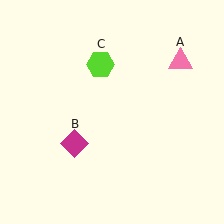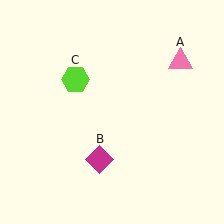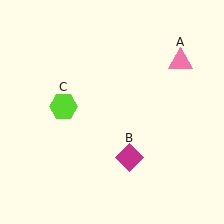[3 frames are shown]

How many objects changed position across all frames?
2 objects changed position: magenta diamond (object B), lime hexagon (object C).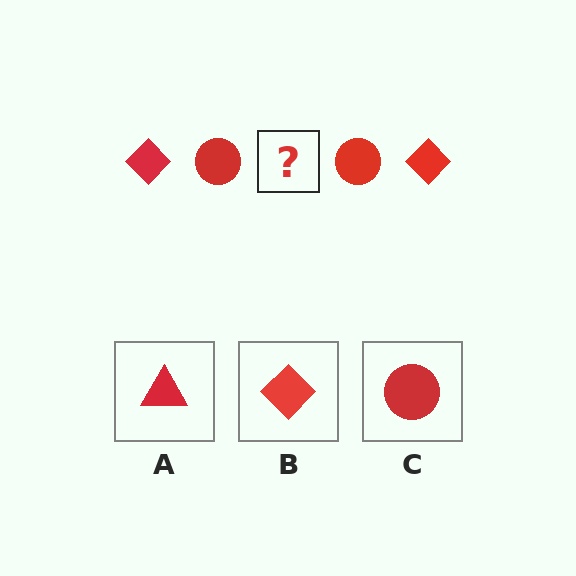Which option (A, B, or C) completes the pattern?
B.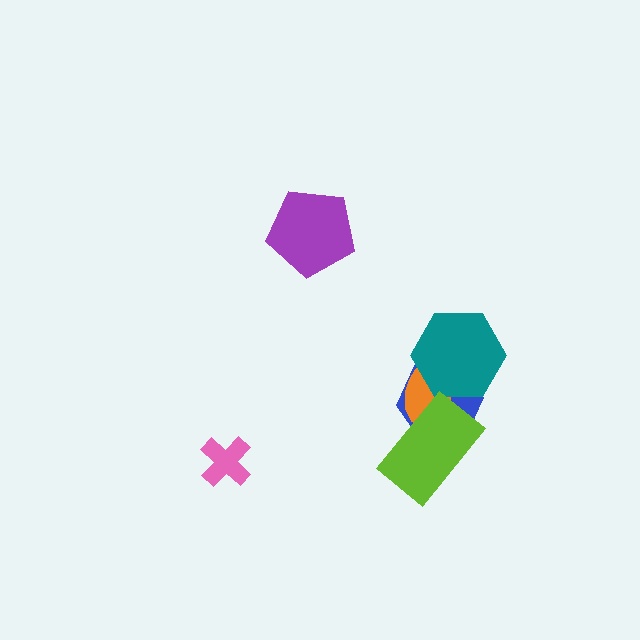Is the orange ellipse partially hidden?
Yes, it is partially covered by another shape.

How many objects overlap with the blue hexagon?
3 objects overlap with the blue hexagon.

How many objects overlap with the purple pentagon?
0 objects overlap with the purple pentagon.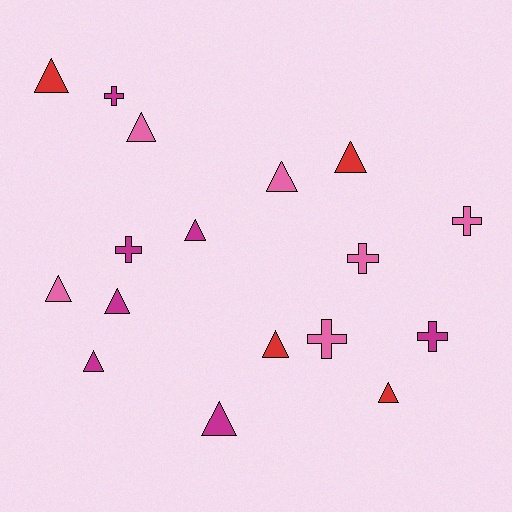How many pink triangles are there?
There are 3 pink triangles.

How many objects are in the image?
There are 17 objects.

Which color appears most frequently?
Magenta, with 7 objects.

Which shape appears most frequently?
Triangle, with 11 objects.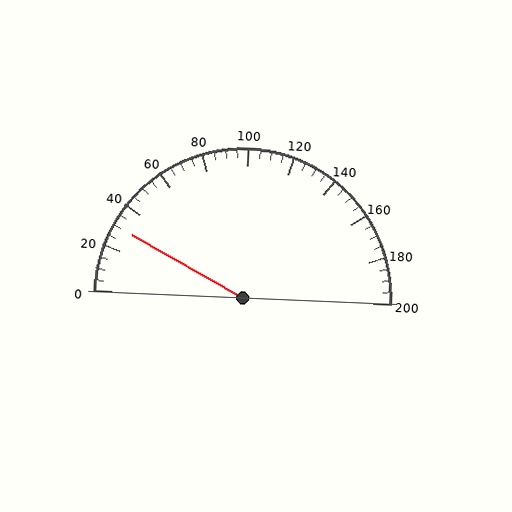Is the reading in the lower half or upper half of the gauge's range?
The reading is in the lower half of the range (0 to 200).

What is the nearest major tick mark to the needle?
The nearest major tick mark is 40.